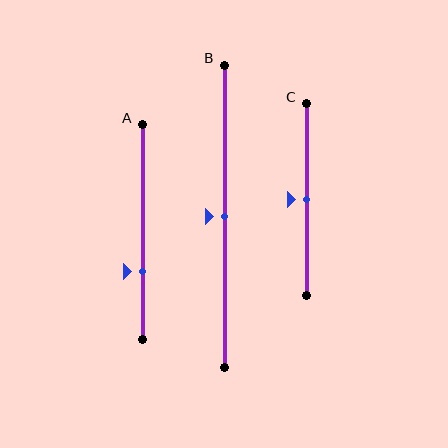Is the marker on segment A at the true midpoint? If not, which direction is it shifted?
No, the marker on segment A is shifted downward by about 18% of the segment length.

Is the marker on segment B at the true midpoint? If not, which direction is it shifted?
Yes, the marker on segment B is at the true midpoint.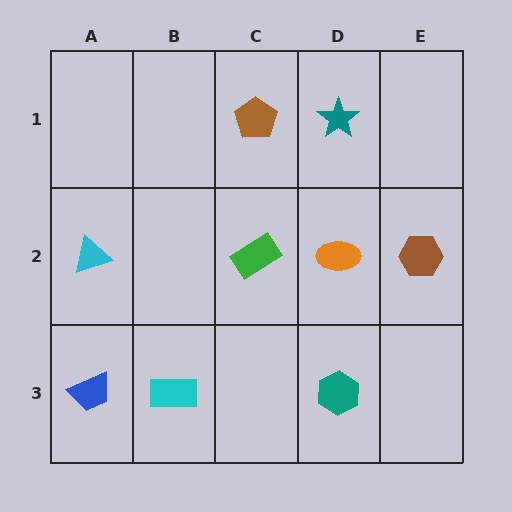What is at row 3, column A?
A blue trapezoid.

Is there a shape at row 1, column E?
No, that cell is empty.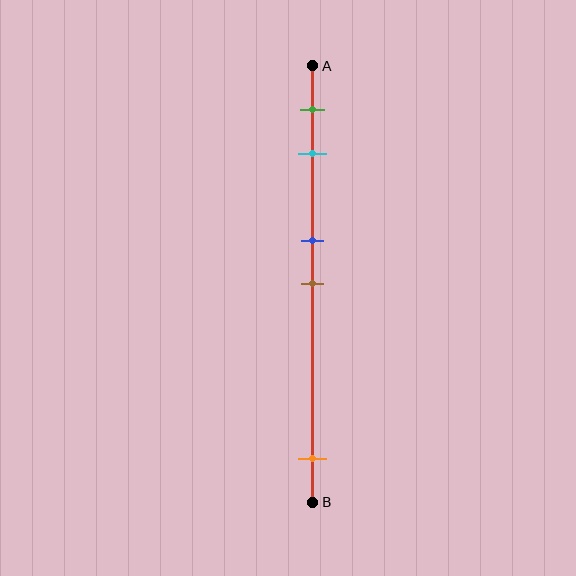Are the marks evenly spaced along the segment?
No, the marks are not evenly spaced.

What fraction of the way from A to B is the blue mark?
The blue mark is approximately 40% (0.4) of the way from A to B.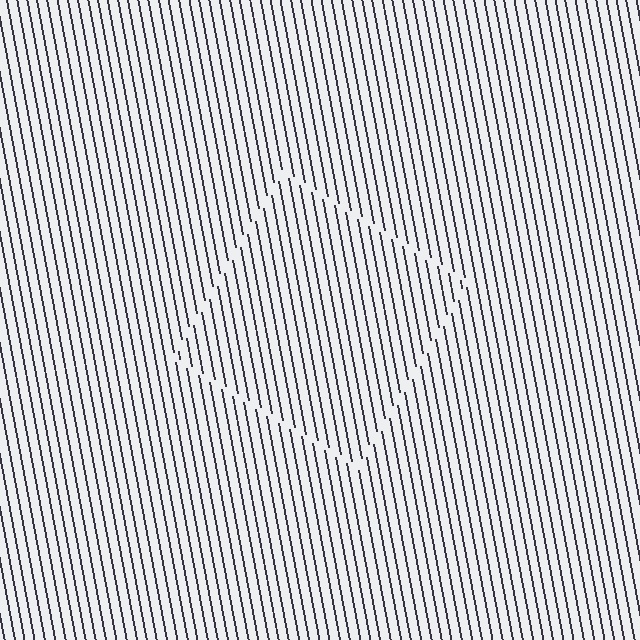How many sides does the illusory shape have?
4 sides — the line-ends trace a square.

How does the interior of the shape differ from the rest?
The interior of the shape contains the same grating, shifted by half a period — the contour is defined by the phase discontinuity where line-ends from the inner and outer gratings abut.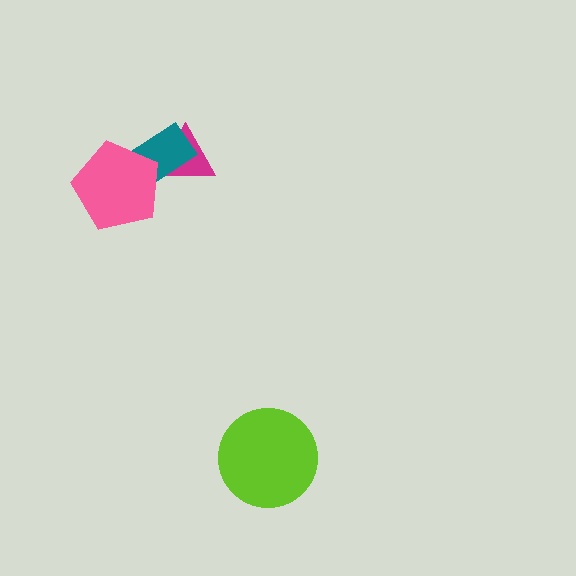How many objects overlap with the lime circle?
0 objects overlap with the lime circle.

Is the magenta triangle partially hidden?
Yes, it is partially covered by another shape.